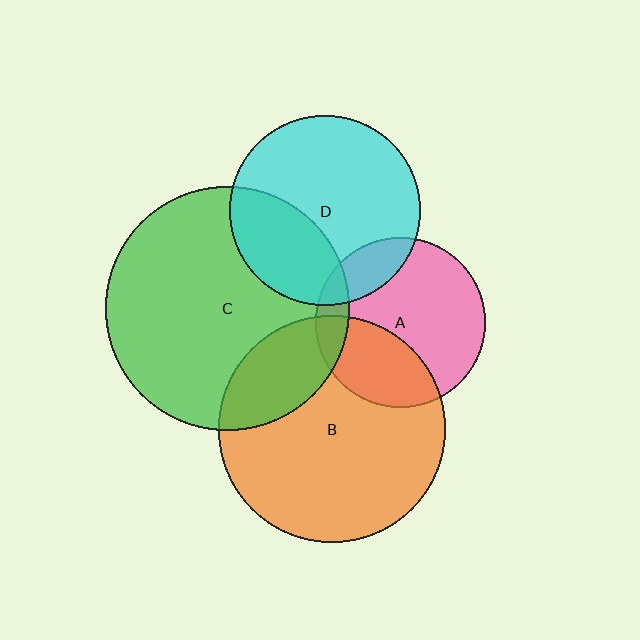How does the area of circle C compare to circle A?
Approximately 2.1 times.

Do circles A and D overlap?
Yes.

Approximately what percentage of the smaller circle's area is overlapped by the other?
Approximately 15%.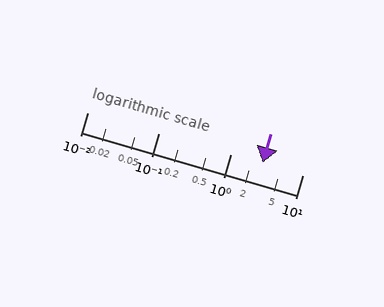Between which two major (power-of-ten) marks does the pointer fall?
The pointer is between 1 and 10.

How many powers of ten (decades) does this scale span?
The scale spans 3 decades, from 0.01 to 10.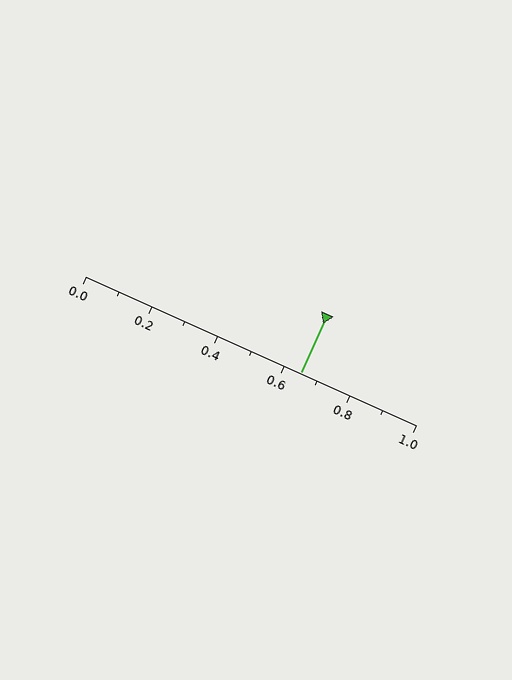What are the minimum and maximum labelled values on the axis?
The axis runs from 0.0 to 1.0.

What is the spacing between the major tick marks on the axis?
The major ticks are spaced 0.2 apart.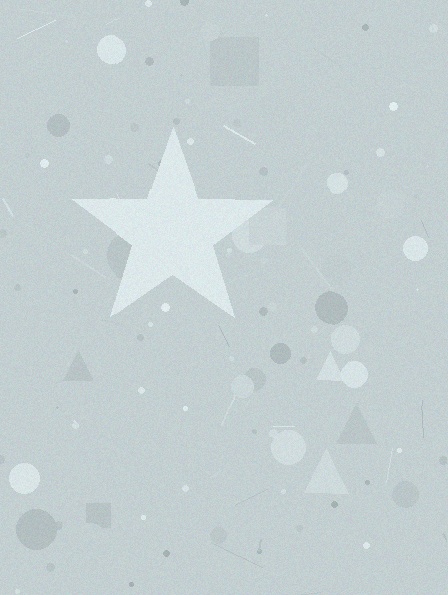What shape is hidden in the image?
A star is hidden in the image.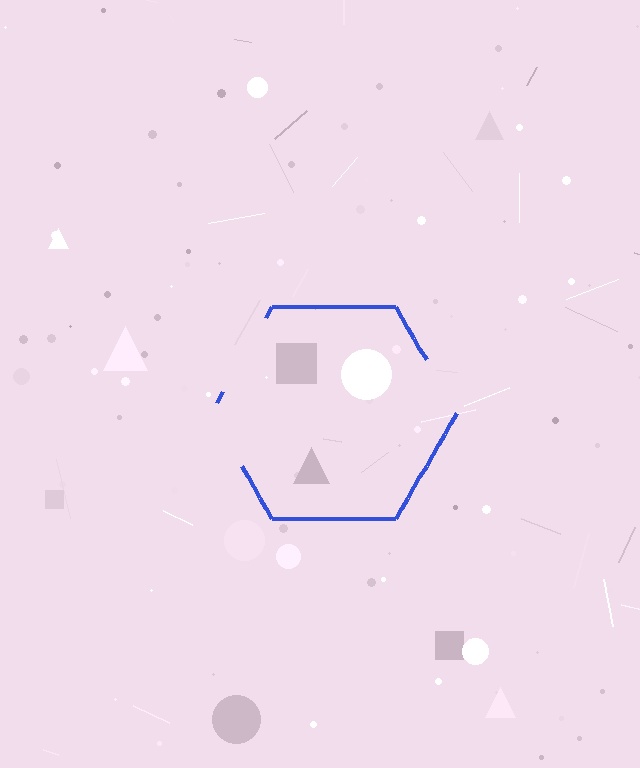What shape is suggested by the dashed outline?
The dashed outline suggests a hexagon.